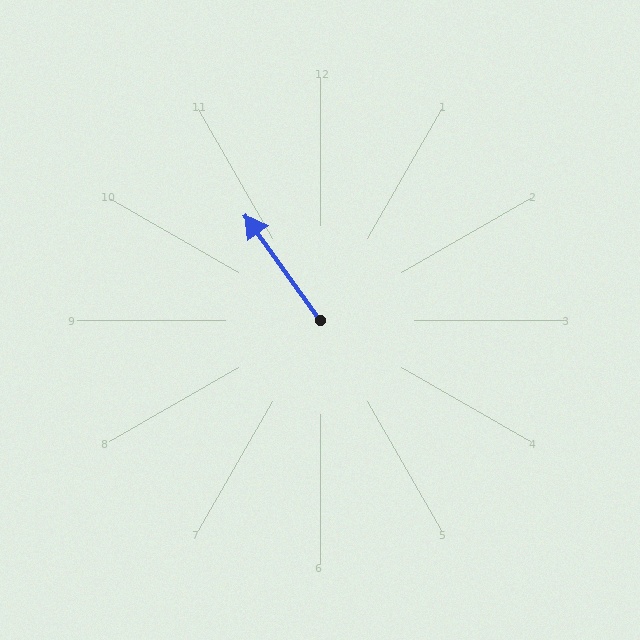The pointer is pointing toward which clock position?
Roughly 11 o'clock.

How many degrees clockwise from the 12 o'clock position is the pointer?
Approximately 324 degrees.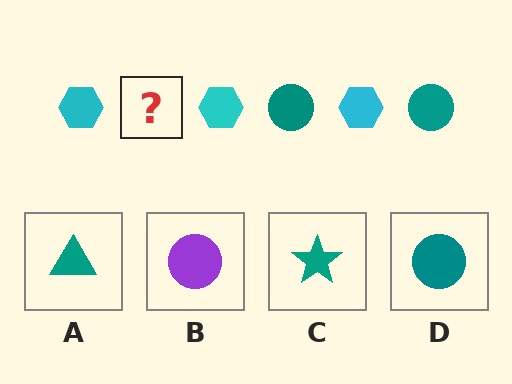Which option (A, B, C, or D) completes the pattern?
D.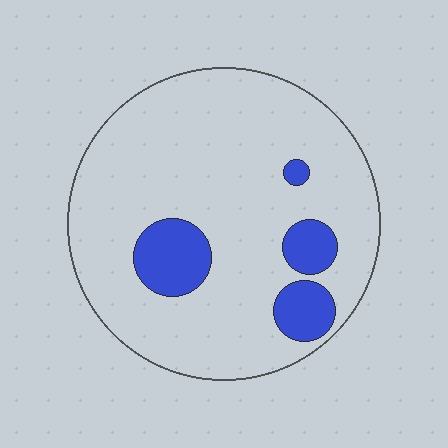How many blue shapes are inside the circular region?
4.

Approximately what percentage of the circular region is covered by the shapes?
Approximately 15%.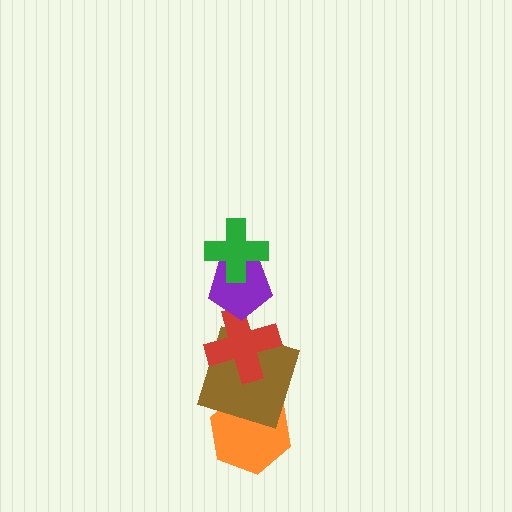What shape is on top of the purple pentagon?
The green cross is on top of the purple pentagon.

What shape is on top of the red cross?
The purple pentagon is on top of the red cross.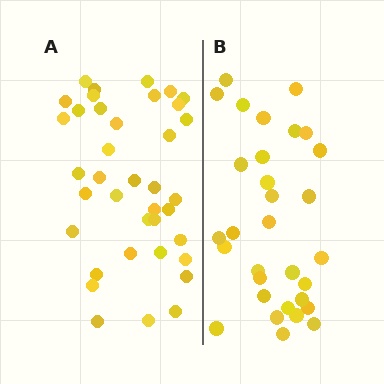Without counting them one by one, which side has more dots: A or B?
Region A (the left region) has more dots.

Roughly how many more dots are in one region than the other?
Region A has roughly 8 or so more dots than region B.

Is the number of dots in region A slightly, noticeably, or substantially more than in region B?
Region A has only slightly more — the two regions are fairly close. The ratio is roughly 1.2 to 1.